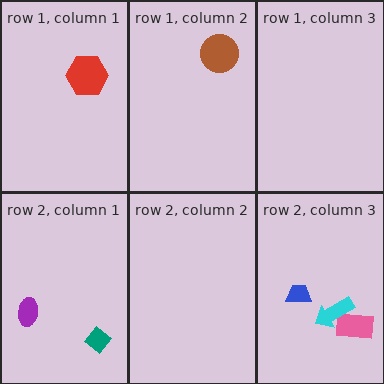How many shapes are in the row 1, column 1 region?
1.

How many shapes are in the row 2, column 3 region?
3.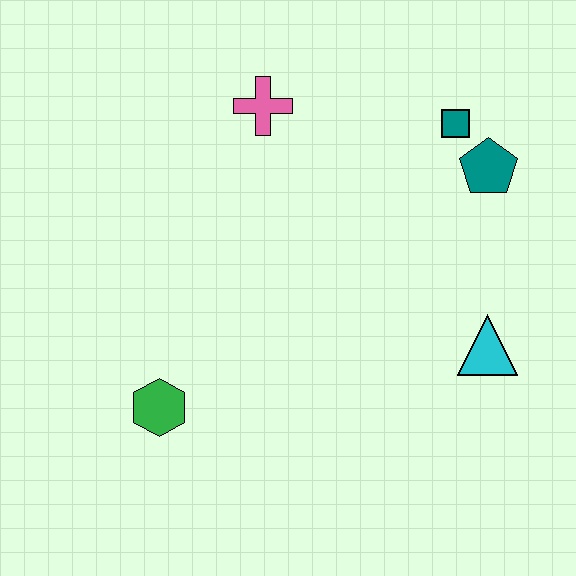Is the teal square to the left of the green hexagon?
No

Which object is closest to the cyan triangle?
The teal pentagon is closest to the cyan triangle.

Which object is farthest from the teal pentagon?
The green hexagon is farthest from the teal pentagon.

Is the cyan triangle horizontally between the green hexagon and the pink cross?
No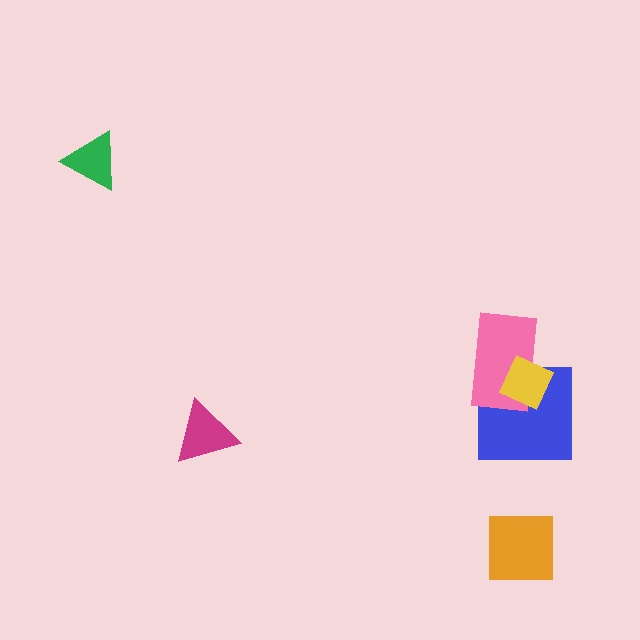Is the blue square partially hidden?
Yes, it is partially covered by another shape.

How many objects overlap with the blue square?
2 objects overlap with the blue square.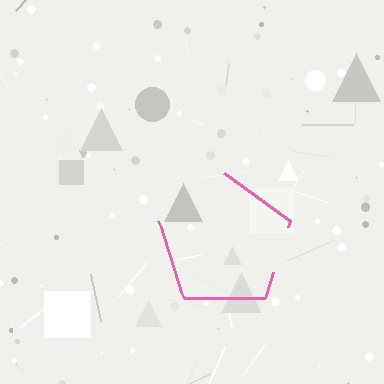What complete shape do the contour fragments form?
The contour fragments form a pentagon.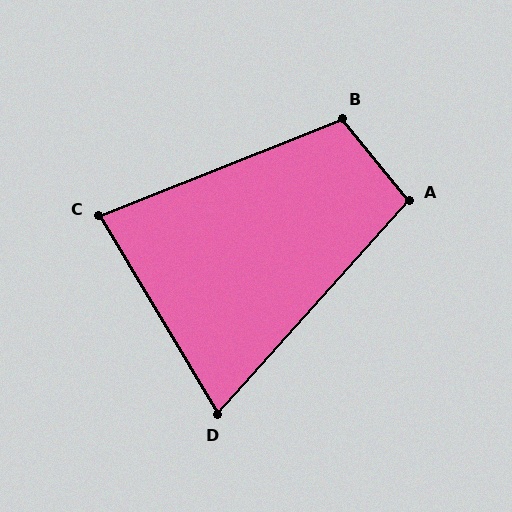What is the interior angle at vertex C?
Approximately 81 degrees (acute).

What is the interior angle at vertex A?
Approximately 99 degrees (obtuse).